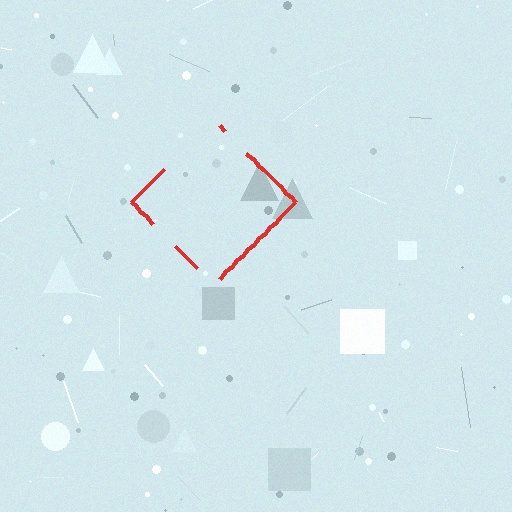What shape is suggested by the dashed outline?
The dashed outline suggests a diamond.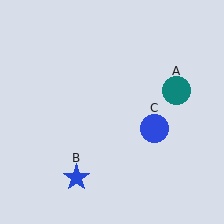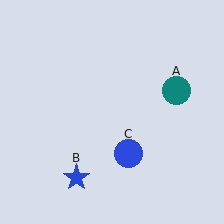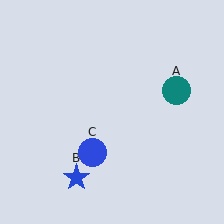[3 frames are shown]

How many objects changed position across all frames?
1 object changed position: blue circle (object C).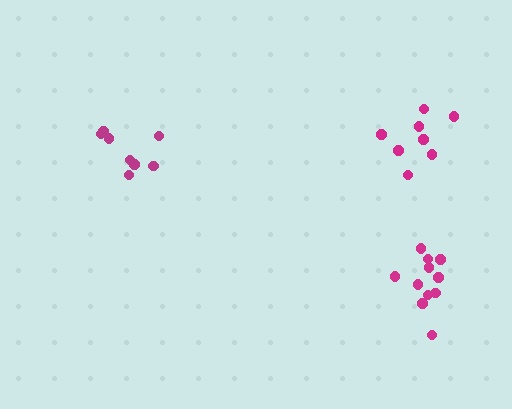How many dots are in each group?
Group 1: 8 dots, Group 2: 8 dots, Group 3: 11 dots (27 total).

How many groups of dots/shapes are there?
There are 3 groups.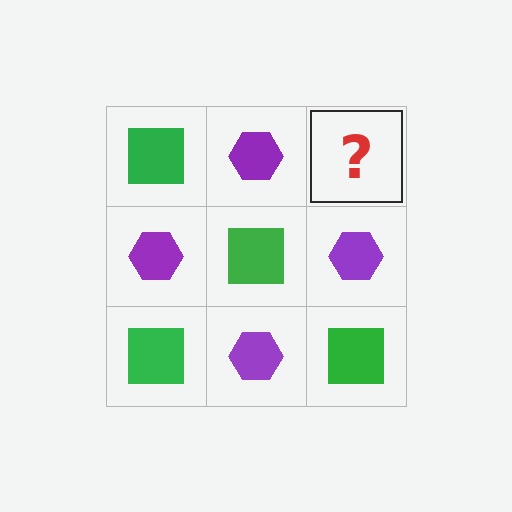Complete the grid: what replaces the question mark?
The question mark should be replaced with a green square.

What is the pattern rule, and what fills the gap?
The rule is that it alternates green square and purple hexagon in a checkerboard pattern. The gap should be filled with a green square.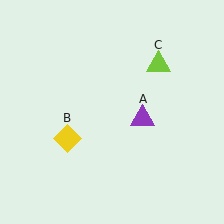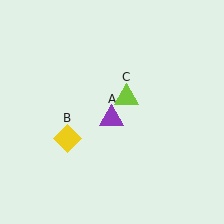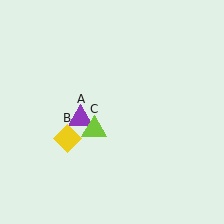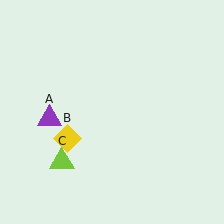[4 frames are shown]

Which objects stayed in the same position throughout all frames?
Yellow diamond (object B) remained stationary.